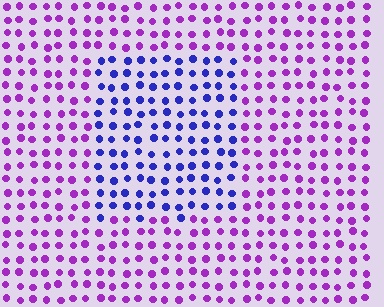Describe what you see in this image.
The image is filled with small purple elements in a uniform arrangement. A rectangle-shaped region is visible where the elements are tinted to a slightly different hue, forming a subtle color boundary.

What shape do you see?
I see a rectangle.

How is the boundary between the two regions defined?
The boundary is defined purely by a slight shift in hue (about 49 degrees). Spacing, size, and orientation are identical on both sides.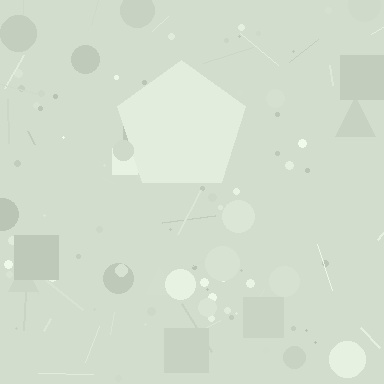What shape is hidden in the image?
A pentagon is hidden in the image.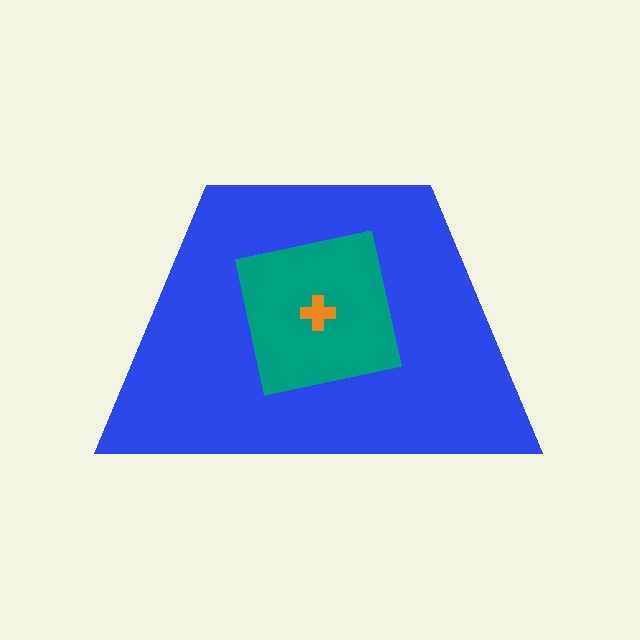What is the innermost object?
The orange cross.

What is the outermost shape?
The blue trapezoid.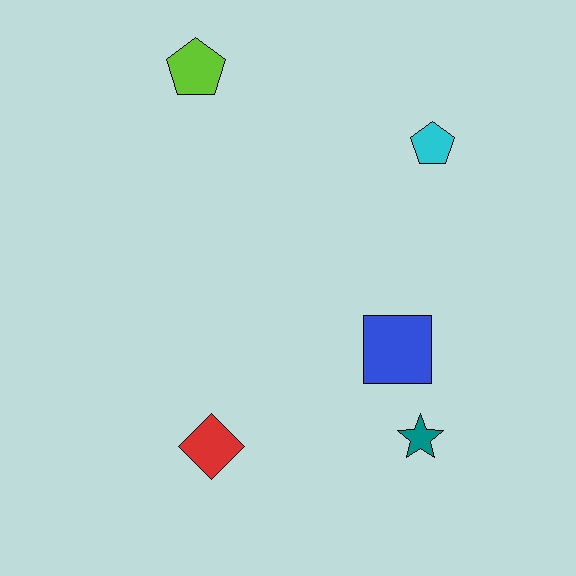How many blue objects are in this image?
There is 1 blue object.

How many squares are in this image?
There is 1 square.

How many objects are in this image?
There are 5 objects.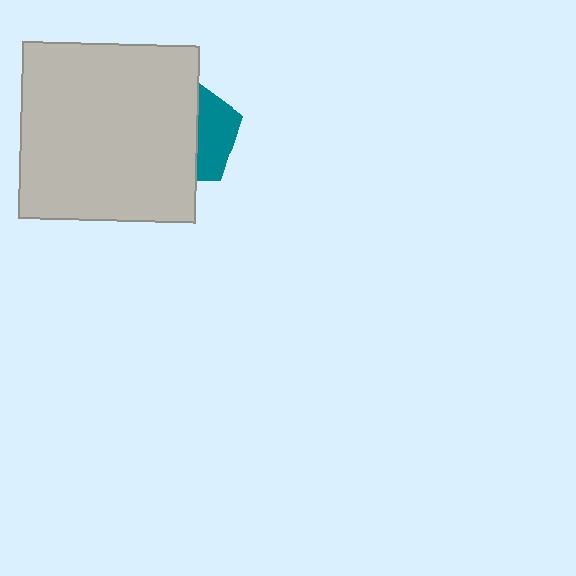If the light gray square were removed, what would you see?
You would see the complete teal pentagon.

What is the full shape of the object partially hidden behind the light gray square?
The partially hidden object is a teal pentagon.